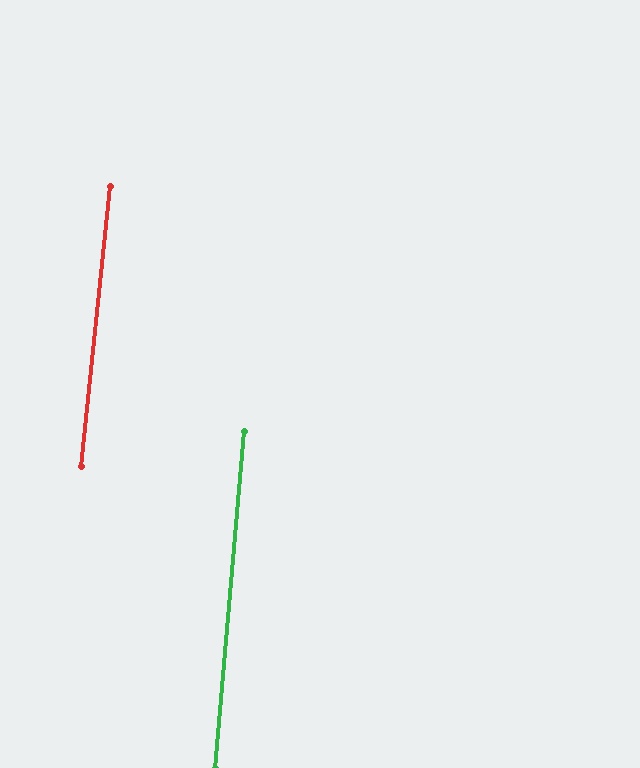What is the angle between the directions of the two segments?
Approximately 1 degree.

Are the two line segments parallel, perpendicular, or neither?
Parallel — their directions differ by only 0.9°.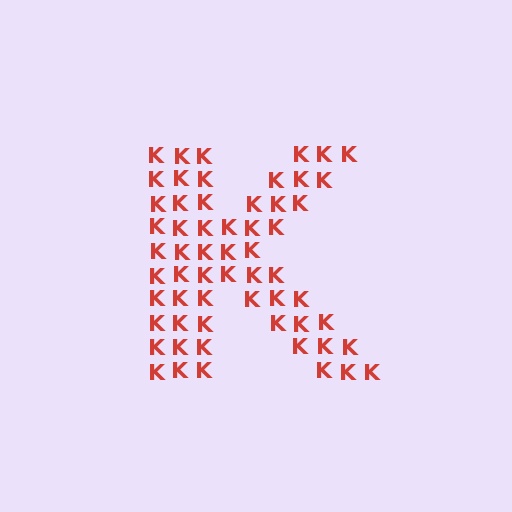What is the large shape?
The large shape is the letter K.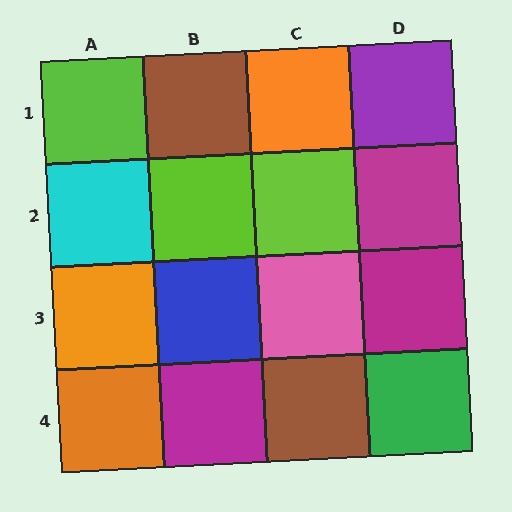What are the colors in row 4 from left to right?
Orange, magenta, brown, green.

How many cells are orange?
3 cells are orange.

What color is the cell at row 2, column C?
Lime.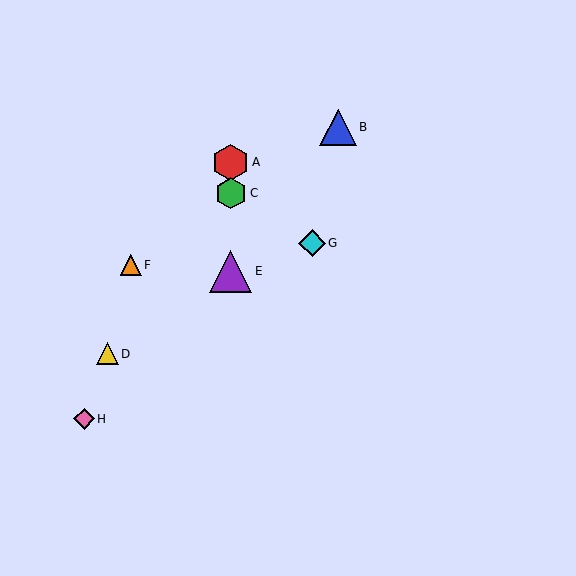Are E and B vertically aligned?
No, E is at x≈231 and B is at x≈338.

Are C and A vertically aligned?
Yes, both are at x≈231.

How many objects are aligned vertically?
3 objects (A, C, E) are aligned vertically.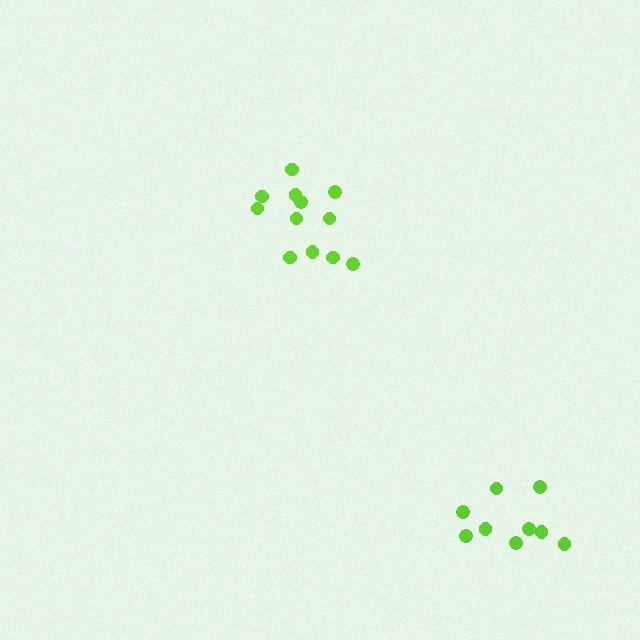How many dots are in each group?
Group 1: 9 dots, Group 2: 12 dots (21 total).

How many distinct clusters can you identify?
There are 2 distinct clusters.